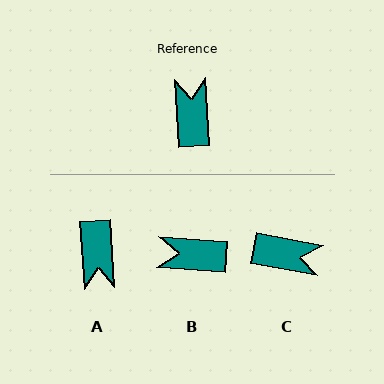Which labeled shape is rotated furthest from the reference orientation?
A, about 180 degrees away.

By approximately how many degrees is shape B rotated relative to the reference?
Approximately 83 degrees counter-clockwise.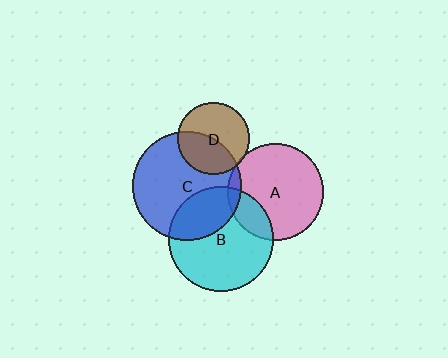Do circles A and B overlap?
Yes.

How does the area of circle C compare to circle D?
Approximately 2.3 times.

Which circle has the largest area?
Circle C (blue).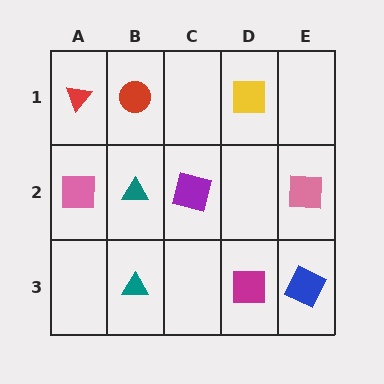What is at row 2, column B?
A teal triangle.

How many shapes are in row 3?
3 shapes.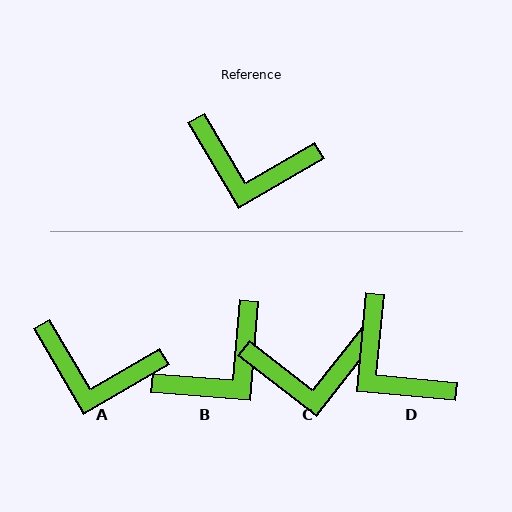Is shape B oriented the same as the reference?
No, it is off by about 55 degrees.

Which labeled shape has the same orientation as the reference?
A.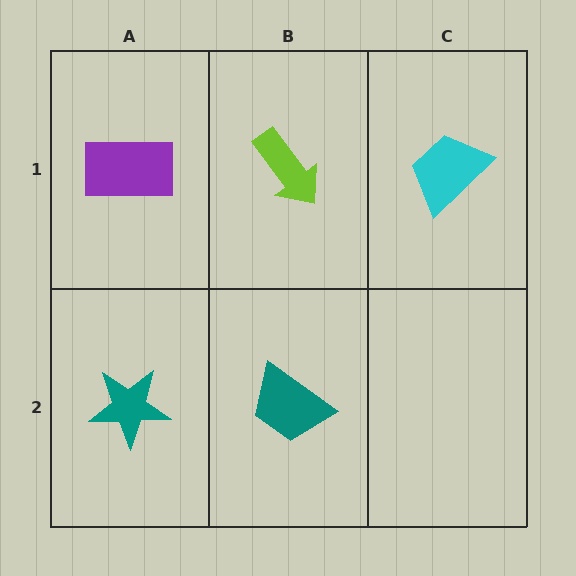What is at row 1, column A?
A purple rectangle.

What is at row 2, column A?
A teal star.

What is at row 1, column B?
A lime arrow.